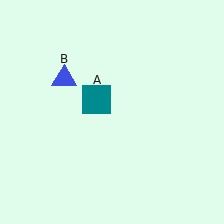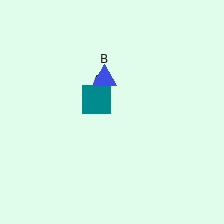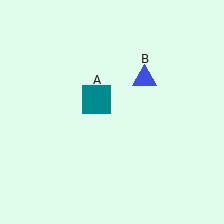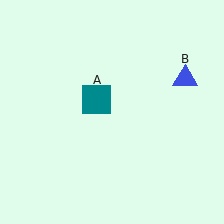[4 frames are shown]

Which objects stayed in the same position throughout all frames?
Teal square (object A) remained stationary.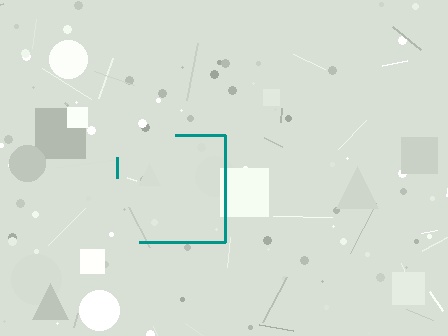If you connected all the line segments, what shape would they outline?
They would outline a square.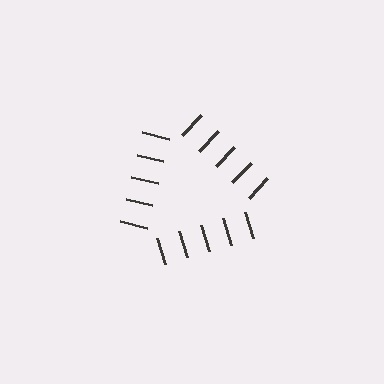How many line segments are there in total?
15 — 5 along each of the 3 edges.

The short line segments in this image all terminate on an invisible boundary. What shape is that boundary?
An illusory triangle — the line segments terminate on its edges but no continuous stroke is drawn.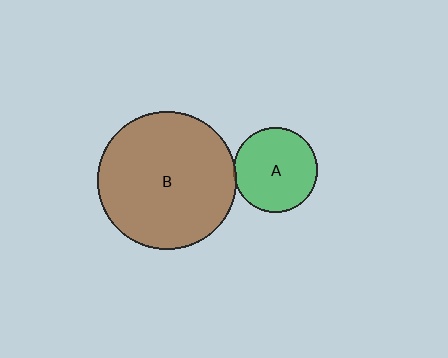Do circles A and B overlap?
Yes.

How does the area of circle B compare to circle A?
Approximately 2.7 times.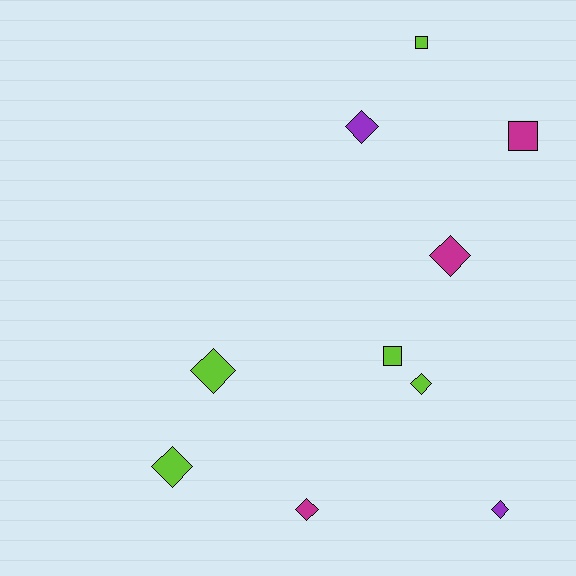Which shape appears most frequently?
Diamond, with 7 objects.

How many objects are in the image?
There are 10 objects.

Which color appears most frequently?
Lime, with 5 objects.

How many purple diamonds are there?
There are 2 purple diamonds.